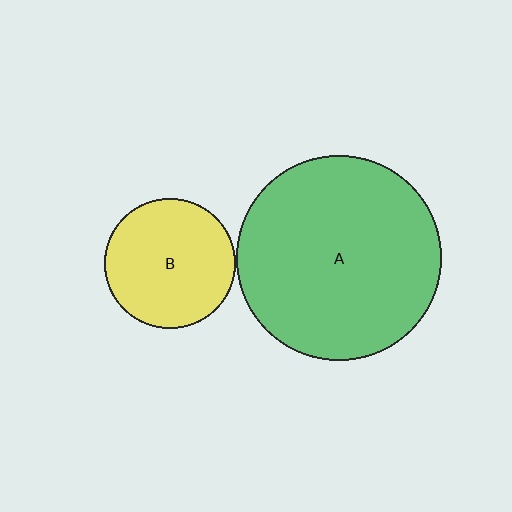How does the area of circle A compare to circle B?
Approximately 2.5 times.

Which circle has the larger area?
Circle A (green).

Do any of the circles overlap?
No, none of the circles overlap.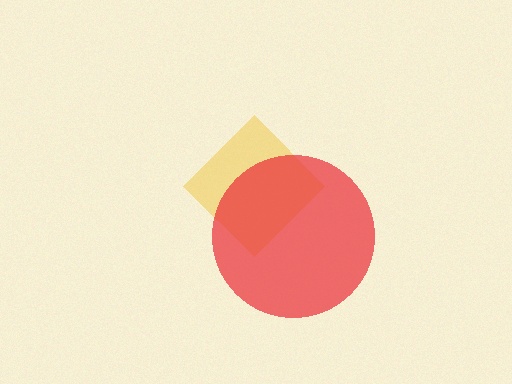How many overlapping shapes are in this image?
There are 2 overlapping shapes in the image.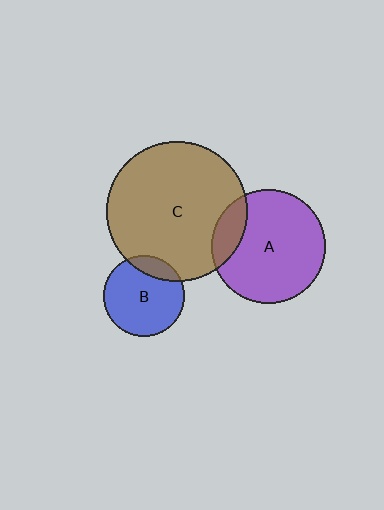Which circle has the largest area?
Circle C (brown).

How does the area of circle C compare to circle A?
Approximately 1.5 times.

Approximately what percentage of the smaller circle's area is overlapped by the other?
Approximately 15%.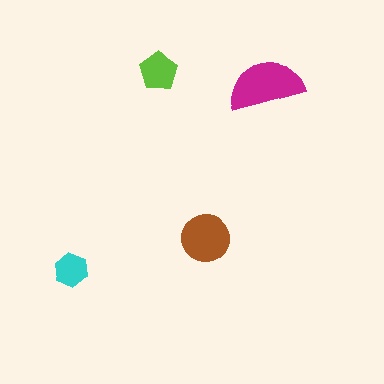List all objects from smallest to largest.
The cyan hexagon, the lime pentagon, the brown circle, the magenta semicircle.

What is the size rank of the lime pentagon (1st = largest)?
3rd.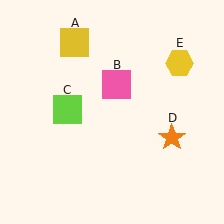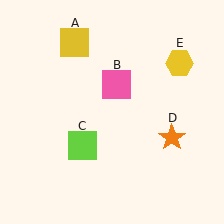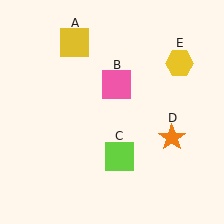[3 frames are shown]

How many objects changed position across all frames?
1 object changed position: lime square (object C).